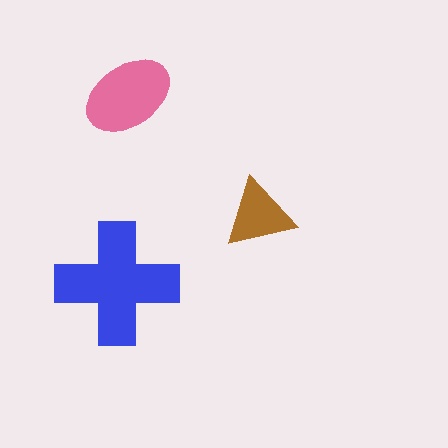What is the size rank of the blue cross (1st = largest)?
1st.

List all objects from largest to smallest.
The blue cross, the pink ellipse, the brown triangle.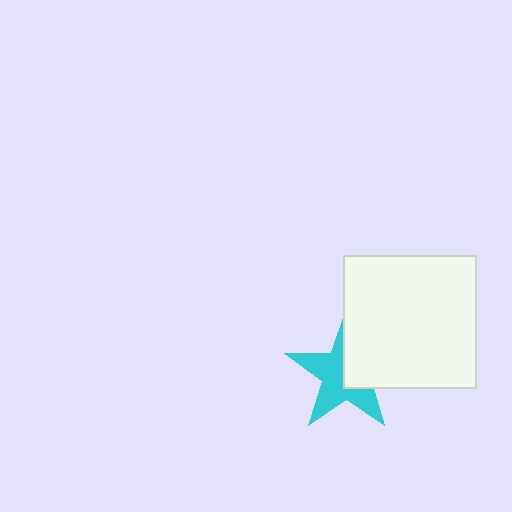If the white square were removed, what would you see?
You would see the complete cyan star.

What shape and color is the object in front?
The object in front is a white square.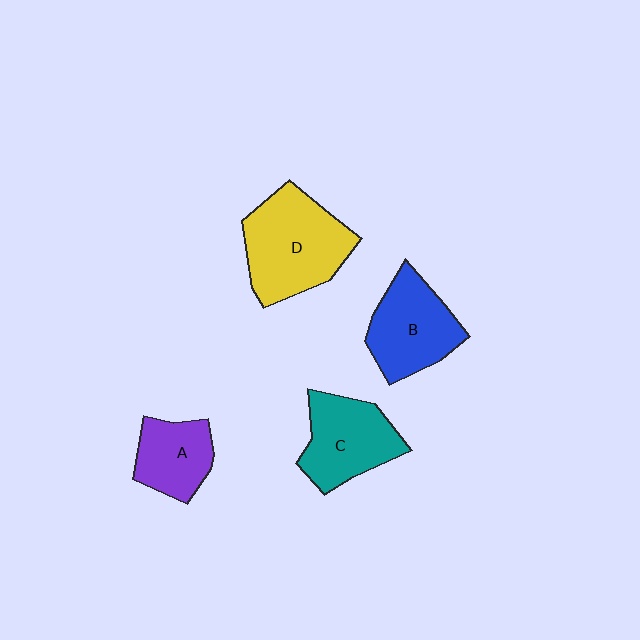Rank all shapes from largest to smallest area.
From largest to smallest: D (yellow), B (blue), C (teal), A (purple).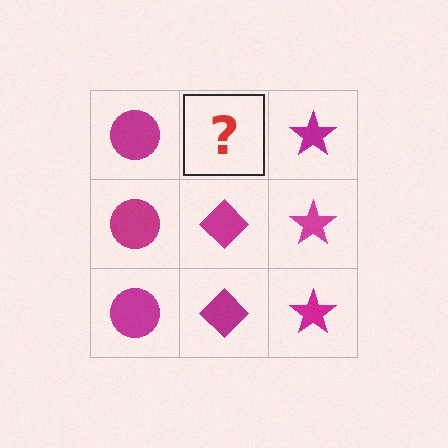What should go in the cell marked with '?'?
The missing cell should contain a magenta diamond.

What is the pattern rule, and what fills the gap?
The rule is that each column has a consistent shape. The gap should be filled with a magenta diamond.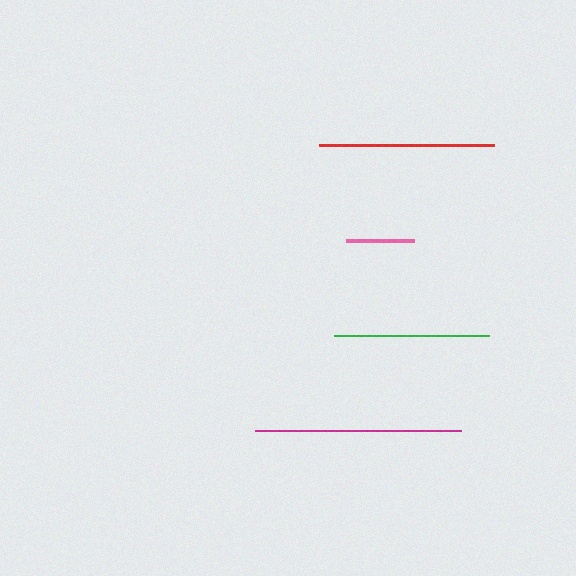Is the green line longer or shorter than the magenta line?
The magenta line is longer than the green line.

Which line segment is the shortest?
The pink line is the shortest at approximately 68 pixels.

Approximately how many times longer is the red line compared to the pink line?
The red line is approximately 2.6 times the length of the pink line.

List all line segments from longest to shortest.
From longest to shortest: magenta, red, green, pink.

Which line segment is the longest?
The magenta line is the longest at approximately 206 pixels.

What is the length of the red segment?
The red segment is approximately 175 pixels long.